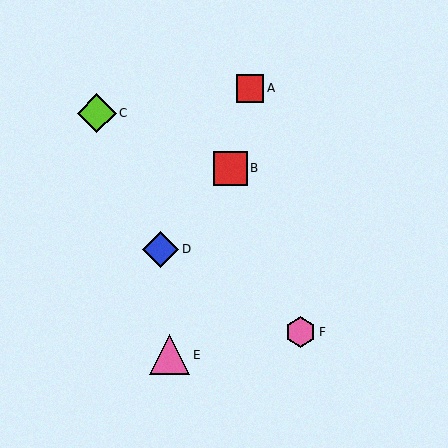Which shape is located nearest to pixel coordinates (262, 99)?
The red square (labeled A) at (250, 88) is nearest to that location.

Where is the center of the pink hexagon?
The center of the pink hexagon is at (301, 332).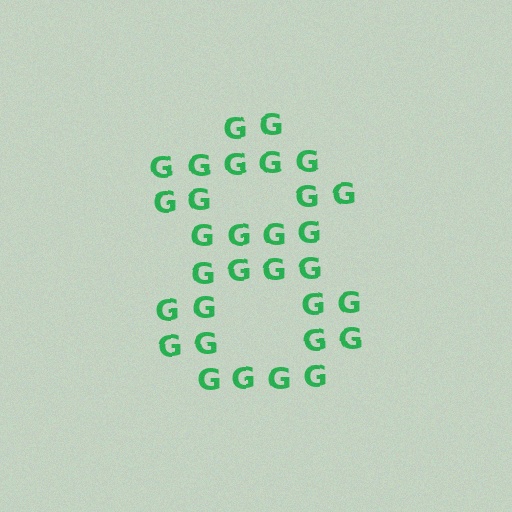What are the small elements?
The small elements are letter G's.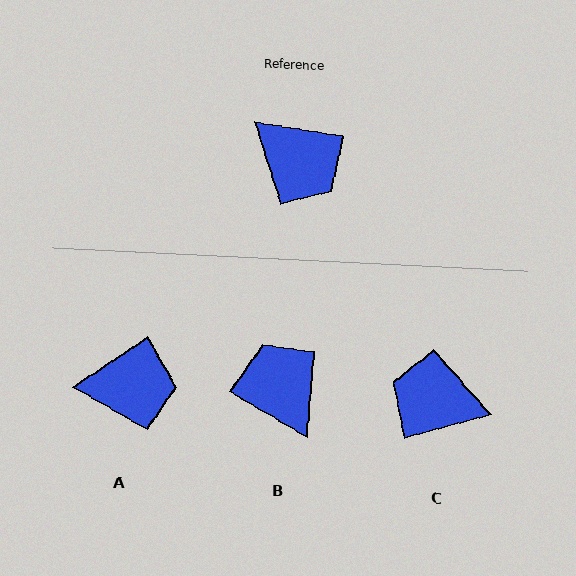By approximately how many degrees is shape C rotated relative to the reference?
Approximately 156 degrees clockwise.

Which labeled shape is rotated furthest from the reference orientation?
B, about 158 degrees away.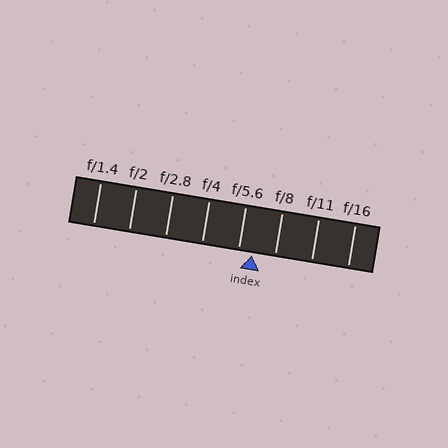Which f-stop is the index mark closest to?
The index mark is closest to f/5.6.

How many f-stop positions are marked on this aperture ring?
There are 8 f-stop positions marked.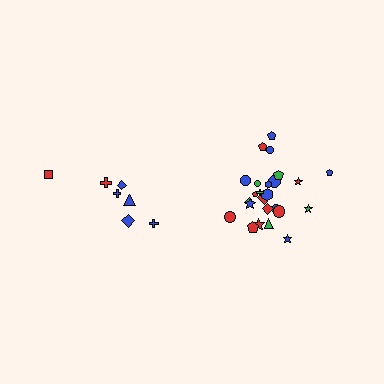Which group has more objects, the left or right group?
The right group.